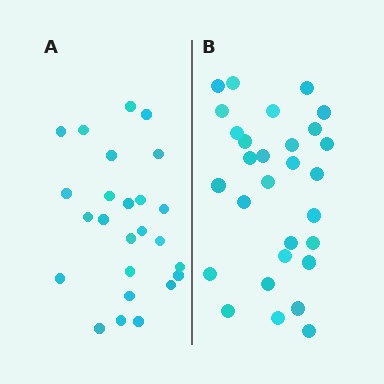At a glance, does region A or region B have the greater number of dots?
Region B (the right region) has more dots.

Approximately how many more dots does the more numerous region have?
Region B has about 4 more dots than region A.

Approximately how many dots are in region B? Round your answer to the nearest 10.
About 30 dots. (The exact count is 29, which rounds to 30.)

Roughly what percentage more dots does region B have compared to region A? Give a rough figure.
About 15% more.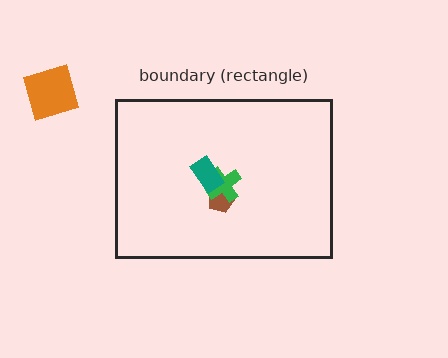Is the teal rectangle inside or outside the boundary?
Inside.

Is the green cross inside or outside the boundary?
Inside.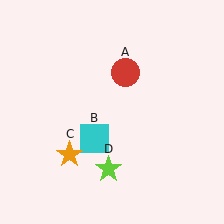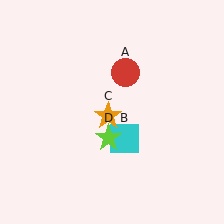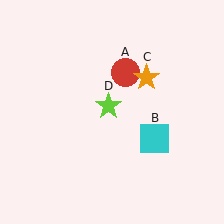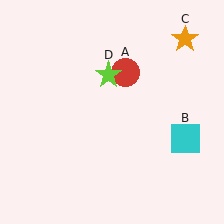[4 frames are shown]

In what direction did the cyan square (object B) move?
The cyan square (object B) moved right.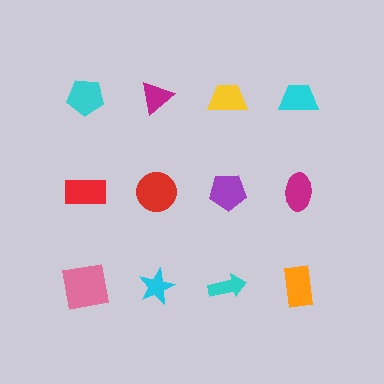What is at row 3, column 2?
A cyan star.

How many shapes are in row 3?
4 shapes.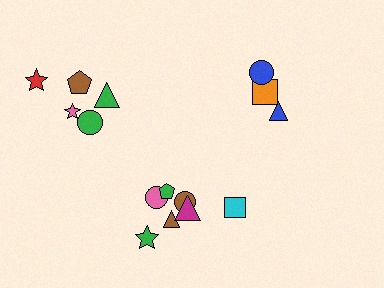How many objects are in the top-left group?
There are 5 objects.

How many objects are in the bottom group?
There are 7 objects.